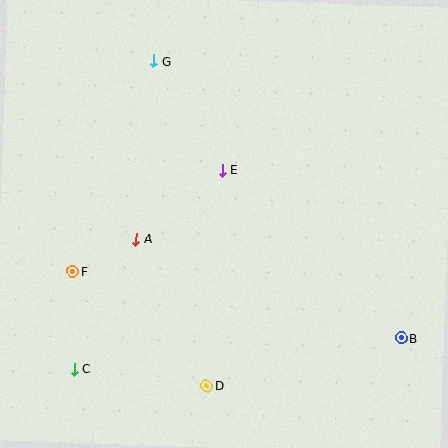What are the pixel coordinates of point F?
Point F is at (73, 272).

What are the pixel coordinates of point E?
Point E is at (222, 170).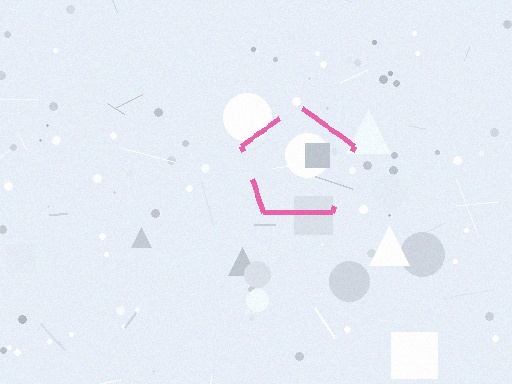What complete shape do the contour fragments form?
The contour fragments form a pentagon.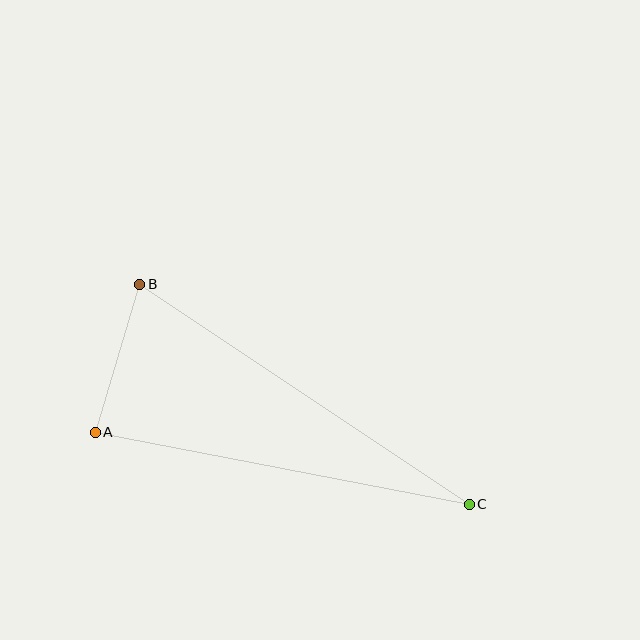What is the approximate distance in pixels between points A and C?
The distance between A and C is approximately 381 pixels.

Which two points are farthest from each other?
Points B and C are farthest from each other.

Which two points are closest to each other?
Points A and B are closest to each other.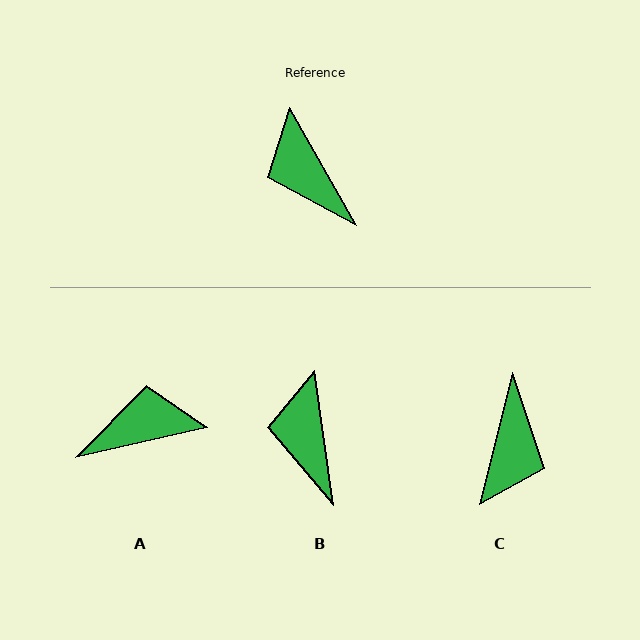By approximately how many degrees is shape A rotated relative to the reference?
Approximately 107 degrees clockwise.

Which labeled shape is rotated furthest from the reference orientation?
C, about 137 degrees away.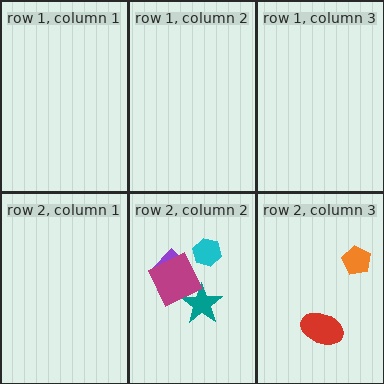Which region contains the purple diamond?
The row 2, column 2 region.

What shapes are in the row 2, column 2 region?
The teal star, the purple diamond, the cyan hexagon, the magenta square.